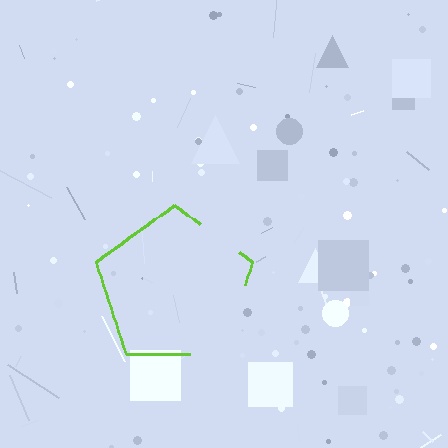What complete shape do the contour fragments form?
The contour fragments form a pentagon.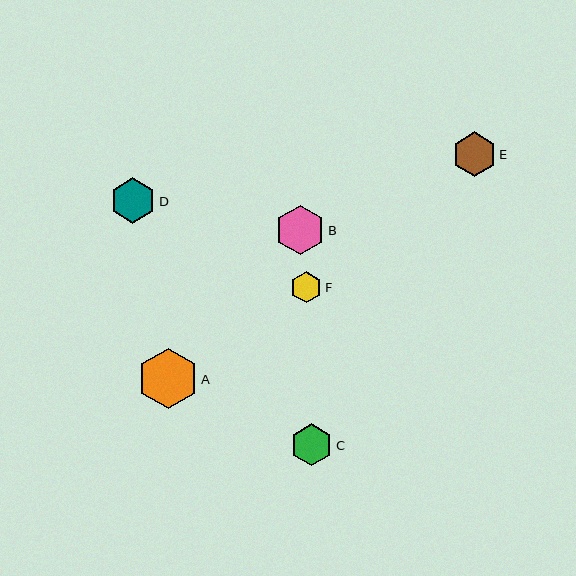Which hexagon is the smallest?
Hexagon F is the smallest with a size of approximately 32 pixels.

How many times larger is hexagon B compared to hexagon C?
Hexagon B is approximately 1.2 times the size of hexagon C.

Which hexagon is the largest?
Hexagon A is the largest with a size of approximately 60 pixels.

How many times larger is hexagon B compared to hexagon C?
Hexagon B is approximately 1.2 times the size of hexagon C.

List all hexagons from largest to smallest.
From largest to smallest: A, B, D, E, C, F.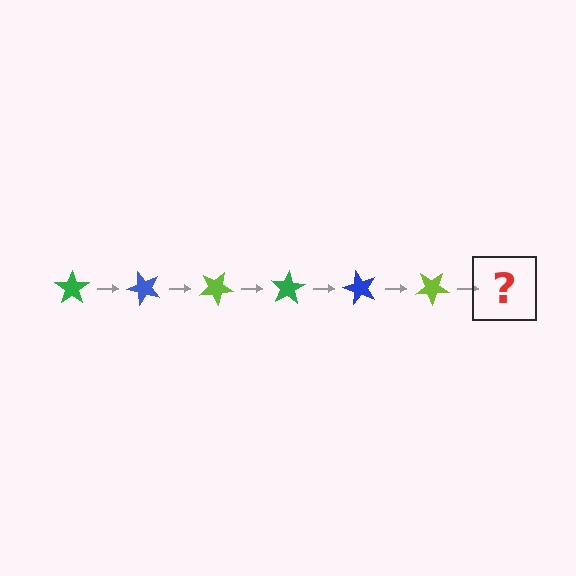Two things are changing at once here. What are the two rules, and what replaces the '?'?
The two rules are that it rotates 50 degrees each step and the color cycles through green, blue, and lime. The '?' should be a green star, rotated 300 degrees from the start.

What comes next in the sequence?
The next element should be a green star, rotated 300 degrees from the start.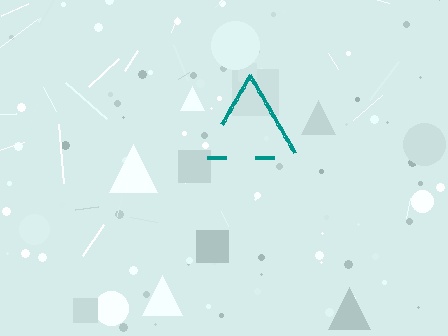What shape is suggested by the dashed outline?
The dashed outline suggests a triangle.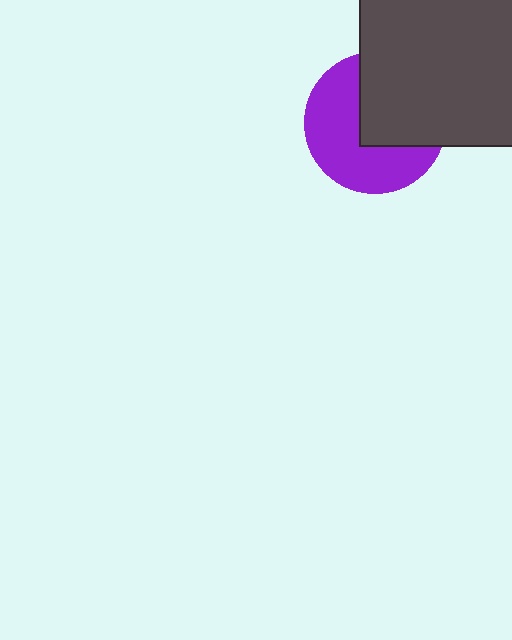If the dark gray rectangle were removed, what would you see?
You would see the complete purple circle.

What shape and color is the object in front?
The object in front is a dark gray rectangle.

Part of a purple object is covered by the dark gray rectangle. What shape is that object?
It is a circle.